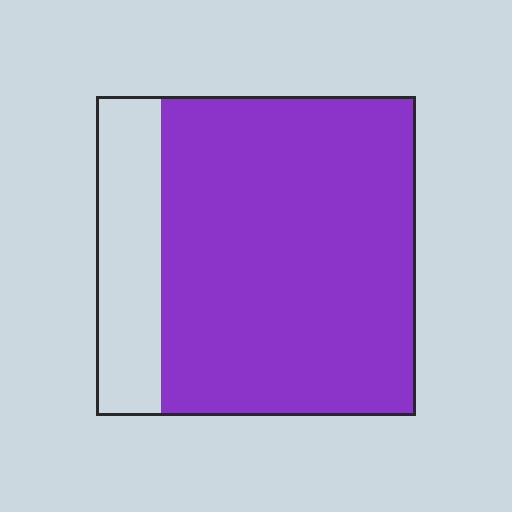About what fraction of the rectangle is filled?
About four fifths (4/5).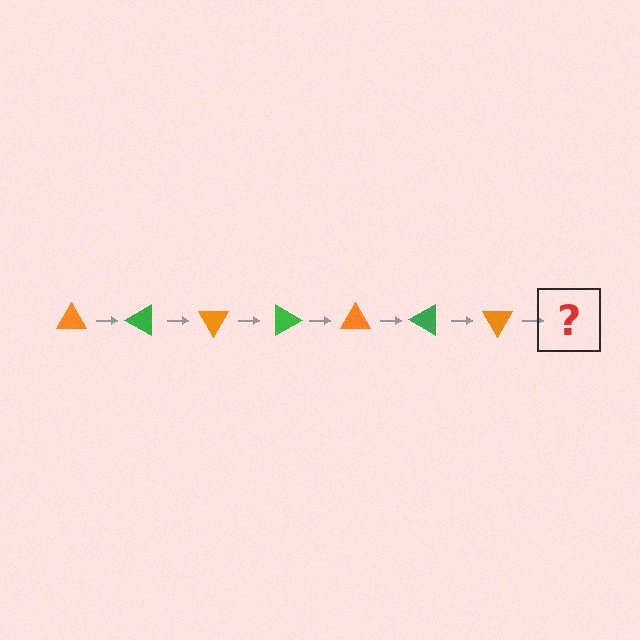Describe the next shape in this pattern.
It should be a green triangle, rotated 210 degrees from the start.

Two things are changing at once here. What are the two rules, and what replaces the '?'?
The two rules are that it rotates 30 degrees each step and the color cycles through orange and green. The '?' should be a green triangle, rotated 210 degrees from the start.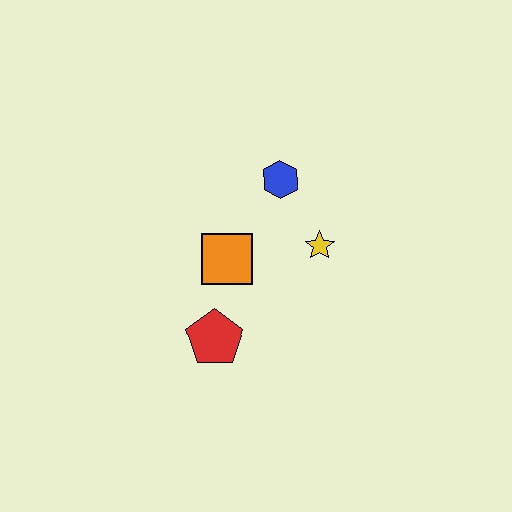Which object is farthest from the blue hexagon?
The red pentagon is farthest from the blue hexagon.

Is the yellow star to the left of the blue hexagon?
No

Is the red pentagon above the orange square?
No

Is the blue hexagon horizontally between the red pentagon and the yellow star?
Yes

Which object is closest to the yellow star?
The blue hexagon is closest to the yellow star.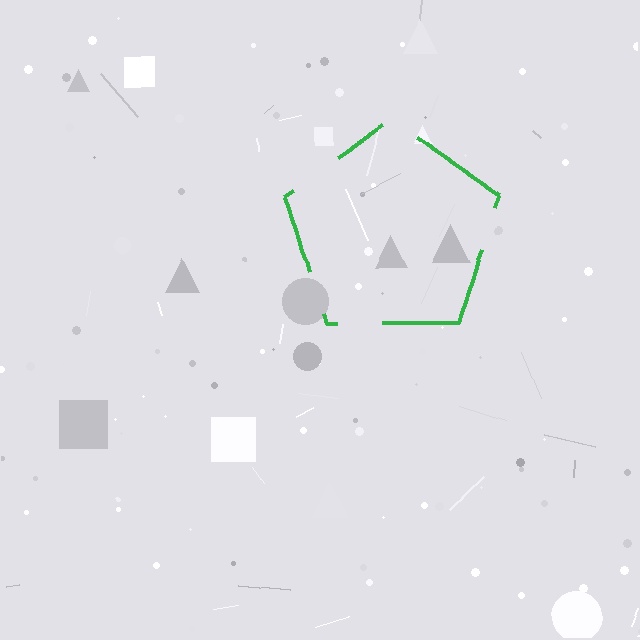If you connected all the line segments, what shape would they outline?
They would outline a pentagon.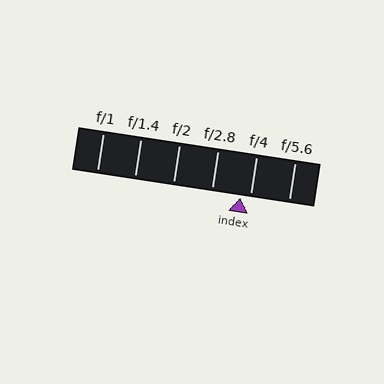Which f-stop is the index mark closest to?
The index mark is closest to f/4.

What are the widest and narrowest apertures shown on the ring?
The widest aperture shown is f/1 and the narrowest is f/5.6.